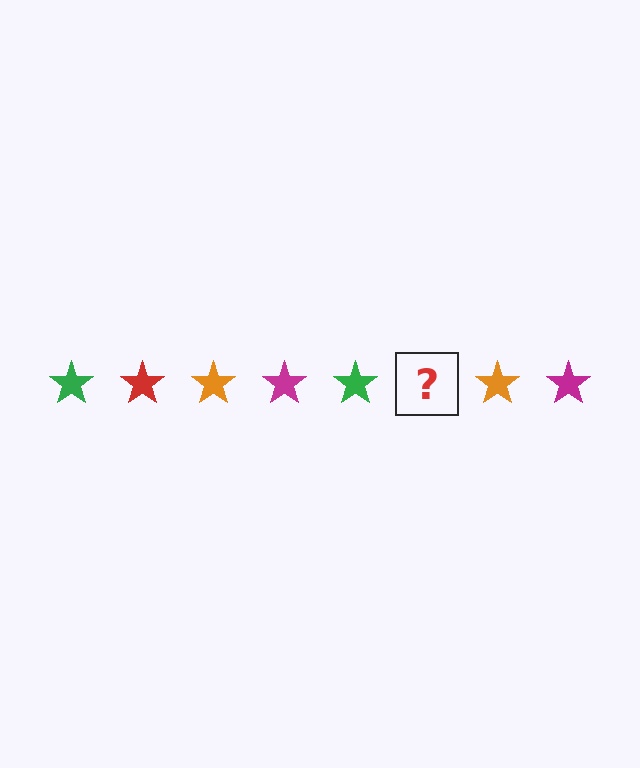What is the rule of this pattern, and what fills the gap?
The rule is that the pattern cycles through green, red, orange, magenta stars. The gap should be filled with a red star.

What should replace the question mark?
The question mark should be replaced with a red star.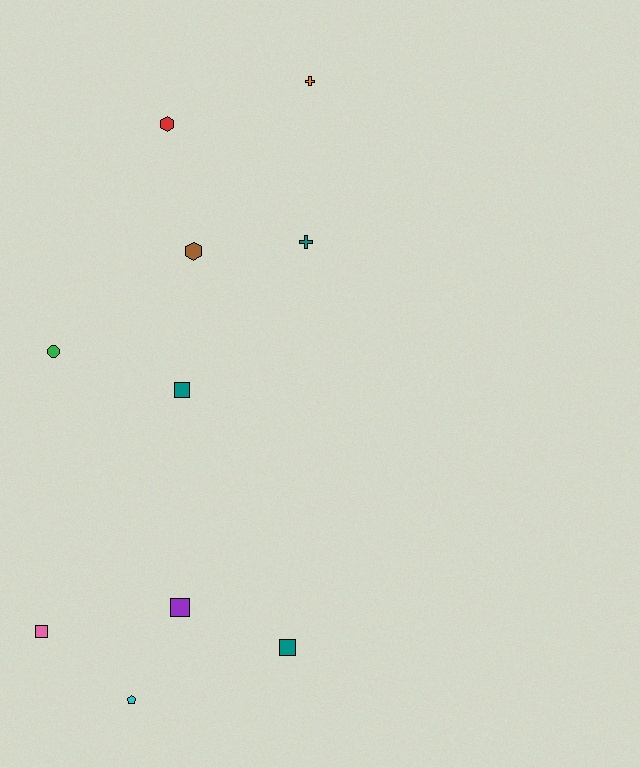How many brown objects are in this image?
There is 1 brown object.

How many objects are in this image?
There are 10 objects.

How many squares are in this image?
There are 4 squares.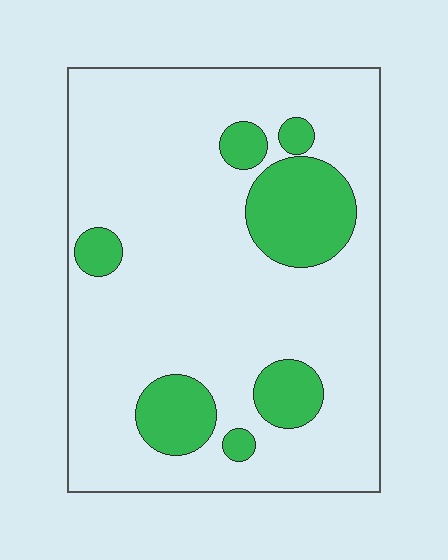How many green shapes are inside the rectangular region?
7.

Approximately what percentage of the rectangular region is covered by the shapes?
Approximately 20%.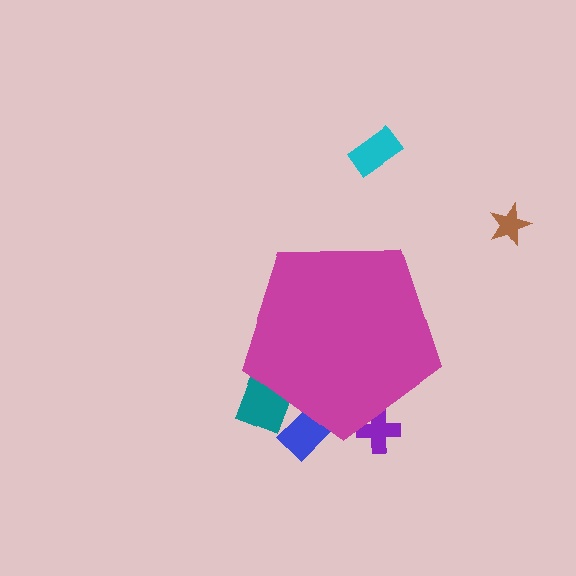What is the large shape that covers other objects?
A magenta pentagon.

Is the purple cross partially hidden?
Yes, the purple cross is partially hidden behind the magenta pentagon.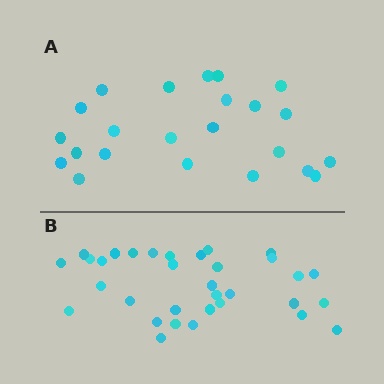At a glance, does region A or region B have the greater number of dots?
Region B (the bottom region) has more dots.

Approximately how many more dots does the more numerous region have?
Region B has roughly 10 or so more dots than region A.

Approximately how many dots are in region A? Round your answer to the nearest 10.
About 20 dots. (The exact count is 23, which rounds to 20.)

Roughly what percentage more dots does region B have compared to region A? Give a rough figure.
About 45% more.